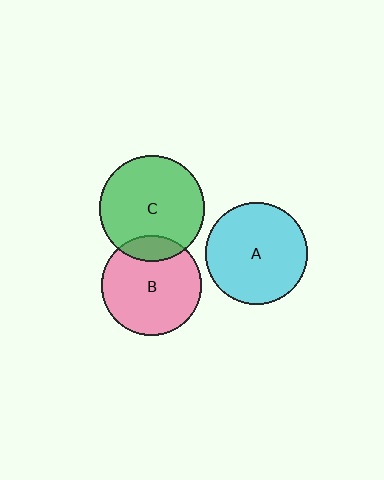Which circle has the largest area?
Circle C (green).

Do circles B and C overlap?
Yes.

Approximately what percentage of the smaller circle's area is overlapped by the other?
Approximately 15%.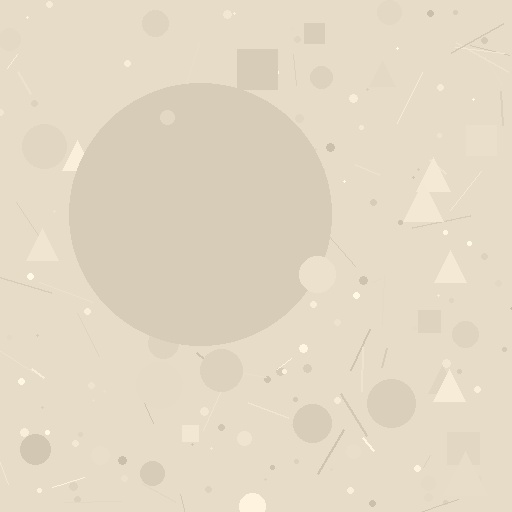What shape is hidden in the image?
A circle is hidden in the image.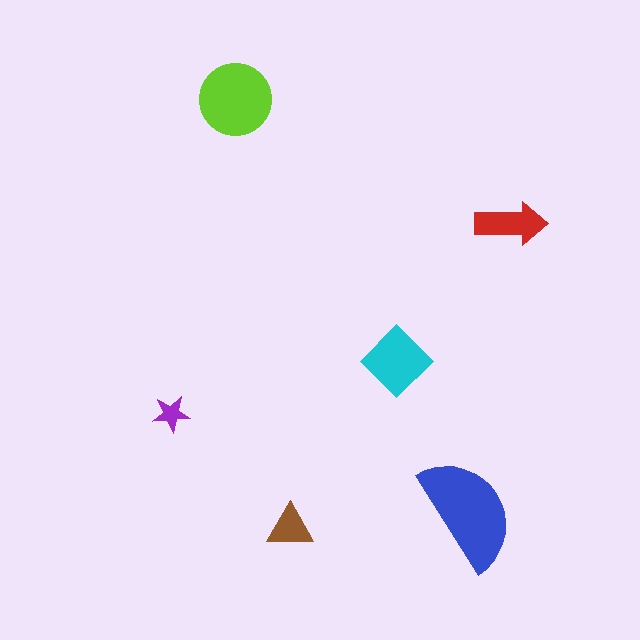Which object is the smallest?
The purple star.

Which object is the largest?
The blue semicircle.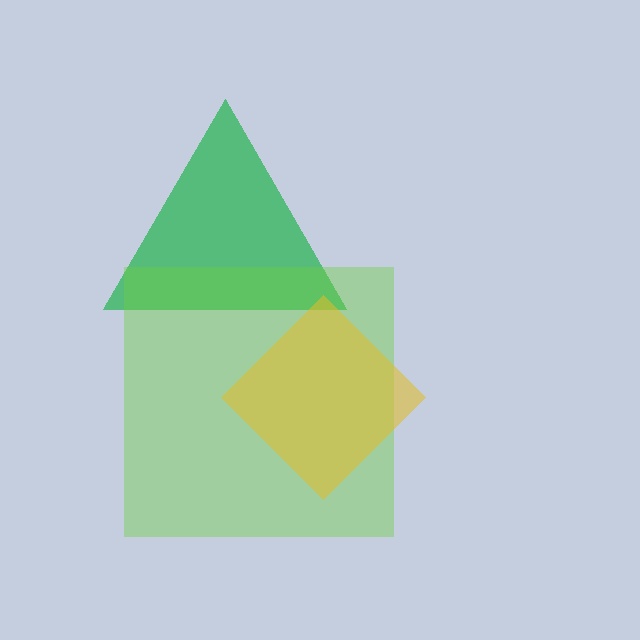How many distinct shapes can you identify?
There are 3 distinct shapes: a green triangle, a lime square, a yellow diamond.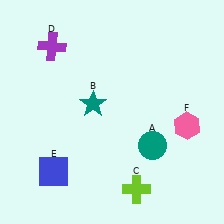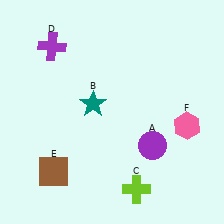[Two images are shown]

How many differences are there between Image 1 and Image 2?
There are 2 differences between the two images.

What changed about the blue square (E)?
In Image 1, E is blue. In Image 2, it changed to brown.